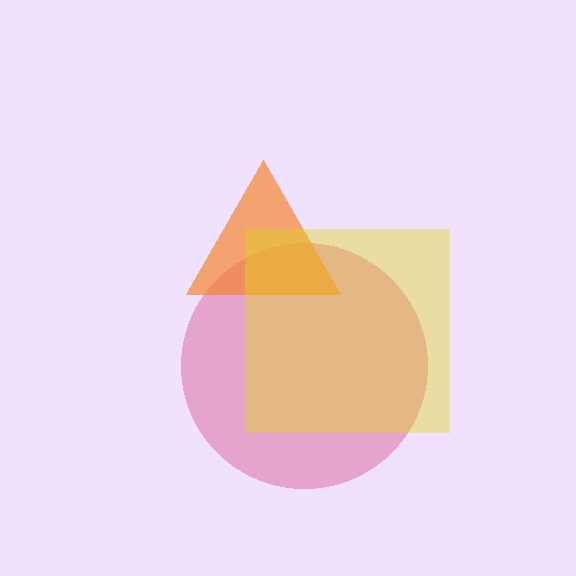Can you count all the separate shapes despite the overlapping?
Yes, there are 3 separate shapes.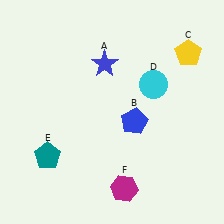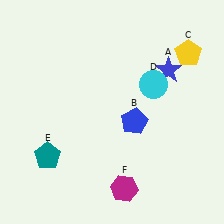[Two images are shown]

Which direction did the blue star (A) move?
The blue star (A) moved right.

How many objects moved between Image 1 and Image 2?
1 object moved between the two images.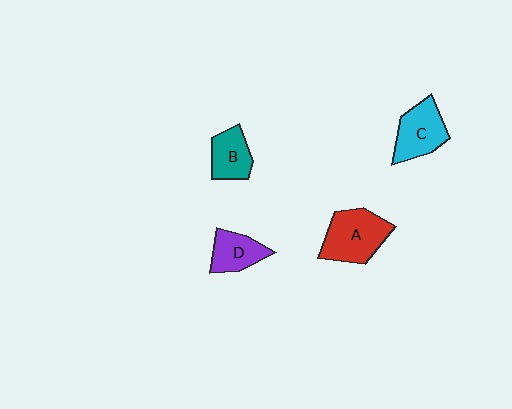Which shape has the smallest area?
Shape B (teal).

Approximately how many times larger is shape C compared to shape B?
Approximately 1.3 times.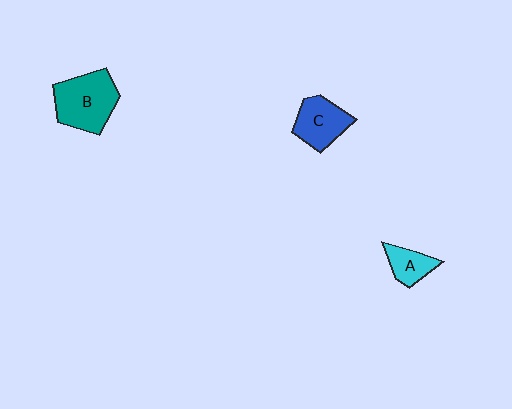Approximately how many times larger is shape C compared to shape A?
Approximately 1.6 times.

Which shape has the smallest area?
Shape A (cyan).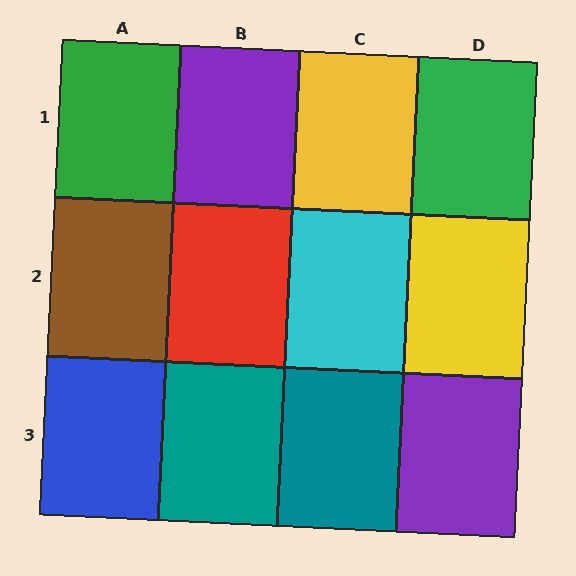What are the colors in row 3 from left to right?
Blue, teal, teal, purple.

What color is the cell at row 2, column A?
Brown.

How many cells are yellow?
2 cells are yellow.